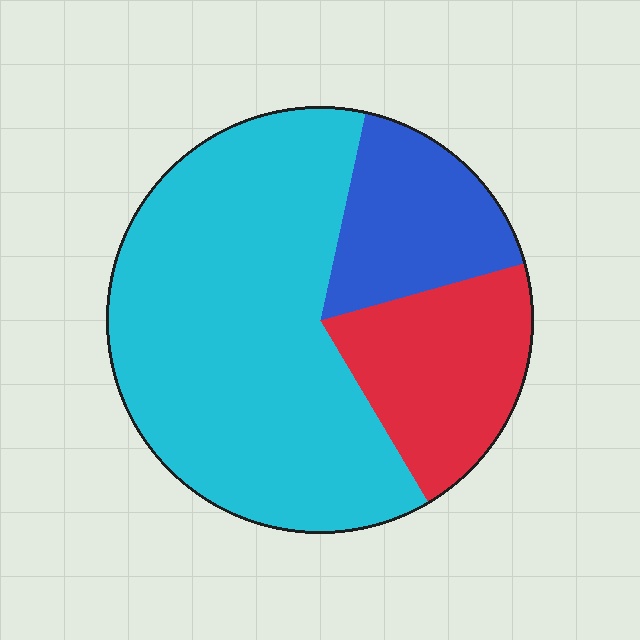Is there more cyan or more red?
Cyan.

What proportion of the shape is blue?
Blue takes up between a sixth and a third of the shape.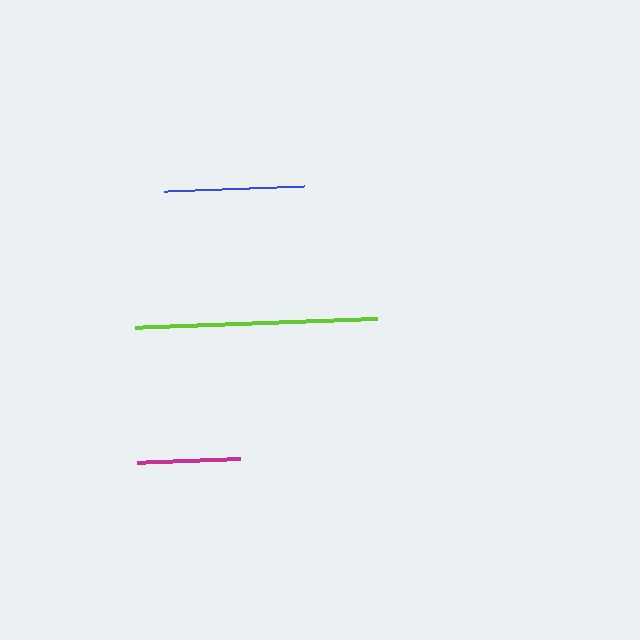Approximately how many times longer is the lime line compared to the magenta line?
The lime line is approximately 2.3 times the length of the magenta line.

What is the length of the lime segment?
The lime segment is approximately 242 pixels long.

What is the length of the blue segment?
The blue segment is approximately 140 pixels long.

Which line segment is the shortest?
The magenta line is the shortest at approximately 103 pixels.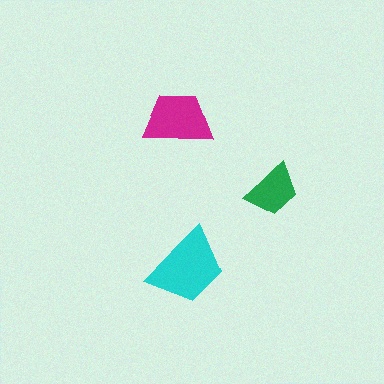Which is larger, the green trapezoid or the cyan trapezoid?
The cyan one.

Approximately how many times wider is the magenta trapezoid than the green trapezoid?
About 1.5 times wider.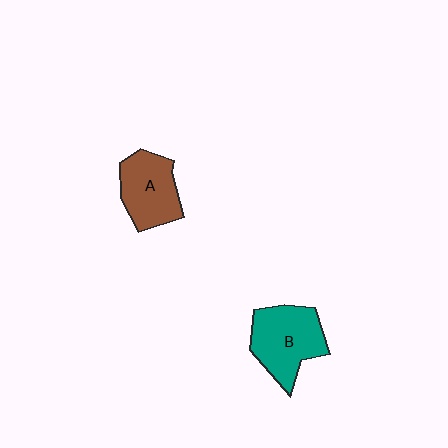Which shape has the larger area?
Shape B (teal).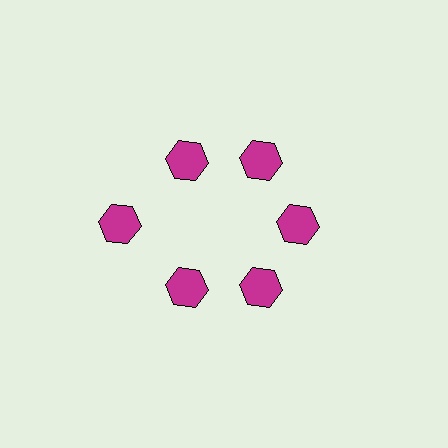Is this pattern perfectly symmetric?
No. The 6 magenta hexagons are arranged in a ring, but one element near the 9 o'clock position is pushed outward from the center, breaking the 6-fold rotational symmetry.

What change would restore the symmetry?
The symmetry would be restored by moving it inward, back onto the ring so that all 6 hexagons sit at equal angles and equal distance from the center.